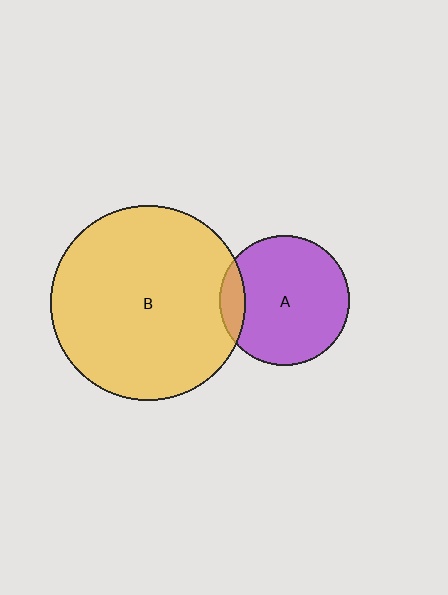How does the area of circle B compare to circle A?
Approximately 2.3 times.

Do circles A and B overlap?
Yes.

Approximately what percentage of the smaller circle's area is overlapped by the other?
Approximately 10%.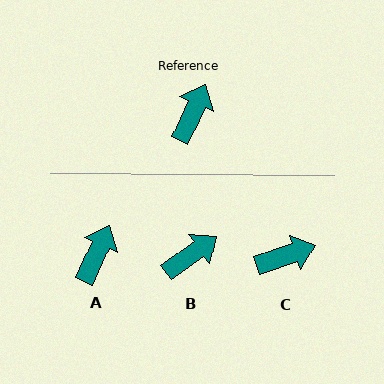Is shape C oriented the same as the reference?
No, it is off by about 47 degrees.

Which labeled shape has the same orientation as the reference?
A.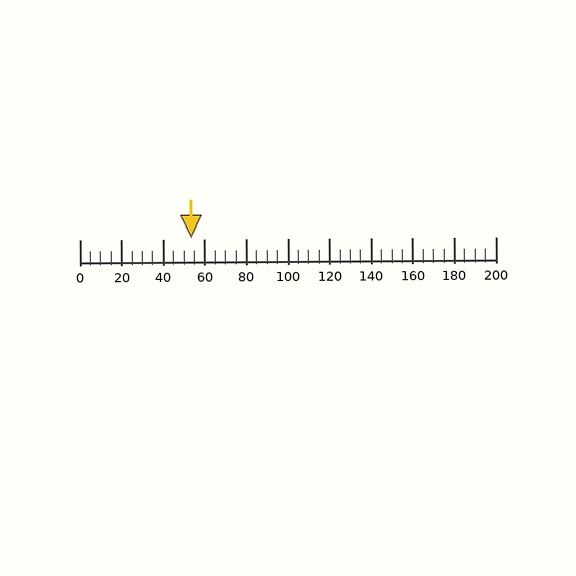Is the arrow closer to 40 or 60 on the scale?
The arrow is closer to 60.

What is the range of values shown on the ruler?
The ruler shows values from 0 to 200.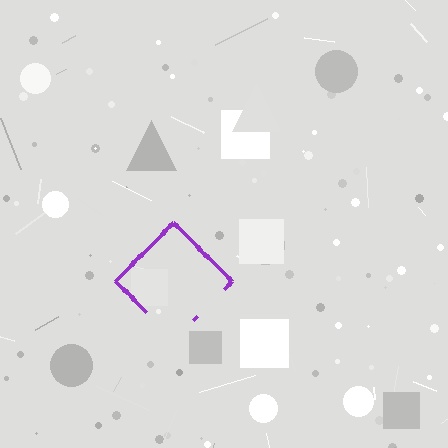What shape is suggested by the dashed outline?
The dashed outline suggests a diamond.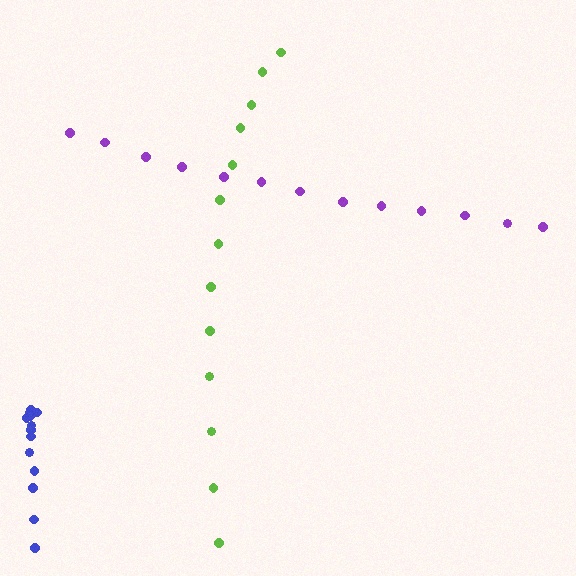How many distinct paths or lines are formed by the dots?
There are 3 distinct paths.